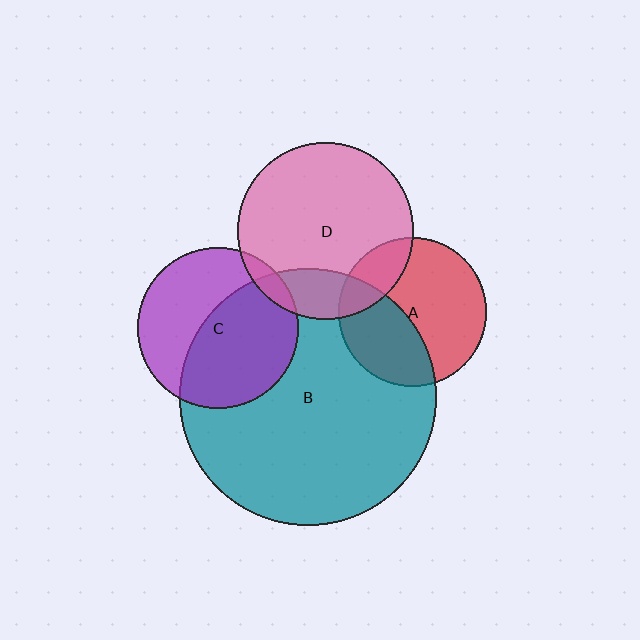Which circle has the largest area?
Circle B (teal).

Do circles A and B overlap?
Yes.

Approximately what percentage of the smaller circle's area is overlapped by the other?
Approximately 40%.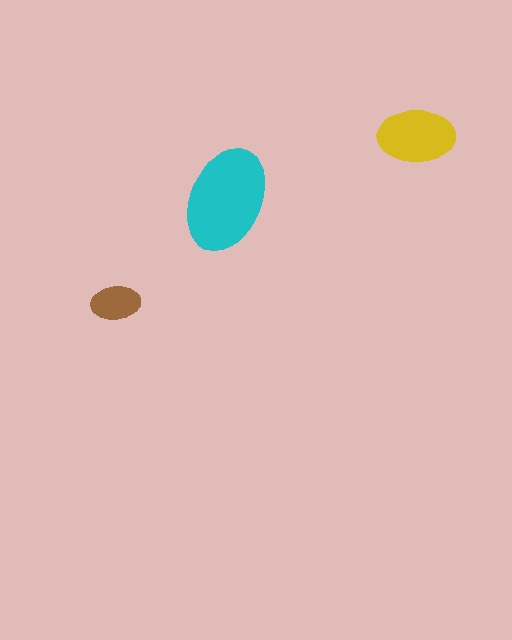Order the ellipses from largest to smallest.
the cyan one, the yellow one, the brown one.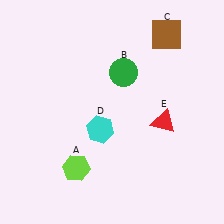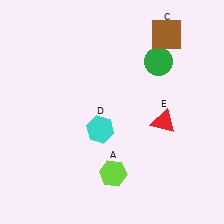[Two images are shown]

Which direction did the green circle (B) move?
The green circle (B) moved right.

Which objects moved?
The objects that moved are: the lime hexagon (A), the green circle (B).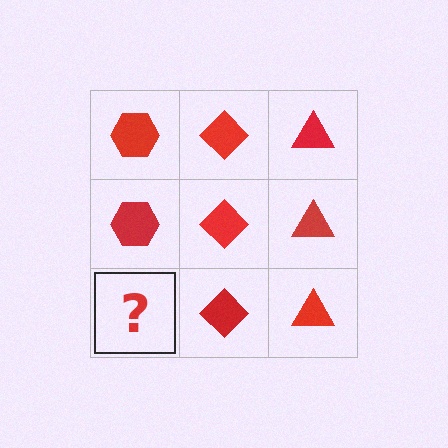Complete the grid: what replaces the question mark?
The question mark should be replaced with a red hexagon.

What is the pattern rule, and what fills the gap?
The rule is that each column has a consistent shape. The gap should be filled with a red hexagon.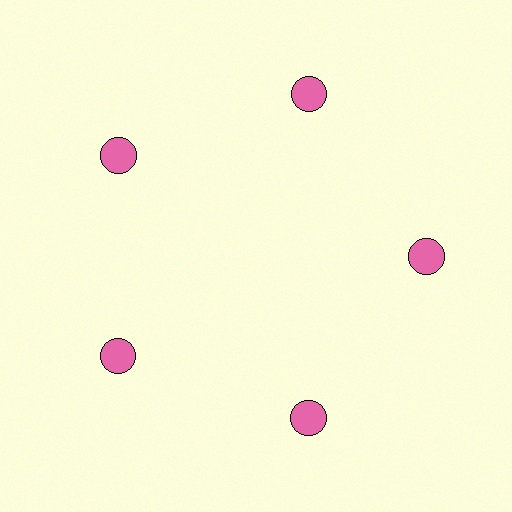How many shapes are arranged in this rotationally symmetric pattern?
There are 5 shapes, arranged in 5 groups of 1.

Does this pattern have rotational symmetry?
Yes, this pattern has 5-fold rotational symmetry. It looks the same after rotating 72 degrees around the center.